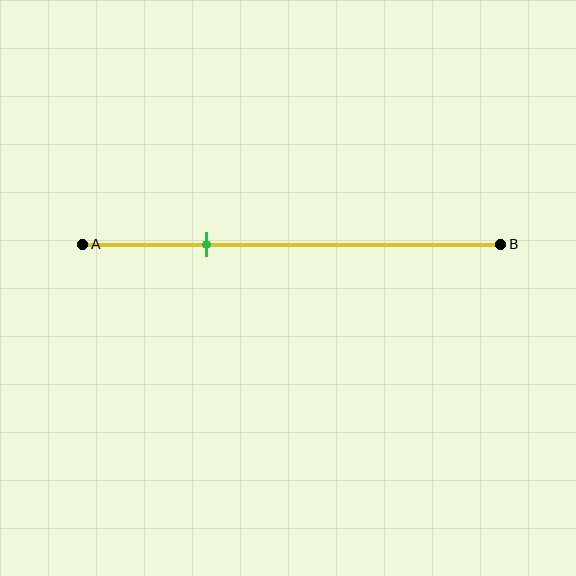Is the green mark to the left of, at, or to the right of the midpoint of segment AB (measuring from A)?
The green mark is to the left of the midpoint of segment AB.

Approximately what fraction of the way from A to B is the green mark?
The green mark is approximately 30% of the way from A to B.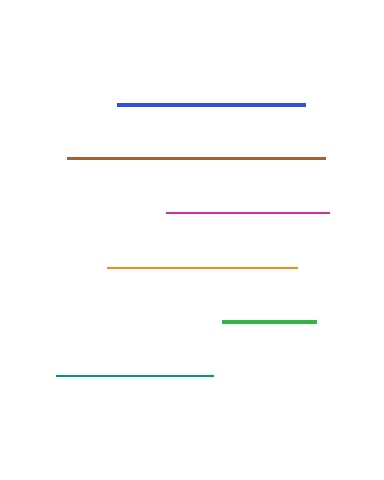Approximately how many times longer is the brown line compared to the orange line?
The brown line is approximately 1.4 times the length of the orange line.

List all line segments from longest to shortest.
From longest to shortest: brown, orange, blue, magenta, teal, green.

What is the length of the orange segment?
The orange segment is approximately 191 pixels long.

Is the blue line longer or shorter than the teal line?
The blue line is longer than the teal line.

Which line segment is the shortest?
The green line is the shortest at approximately 94 pixels.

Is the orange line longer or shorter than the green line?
The orange line is longer than the green line.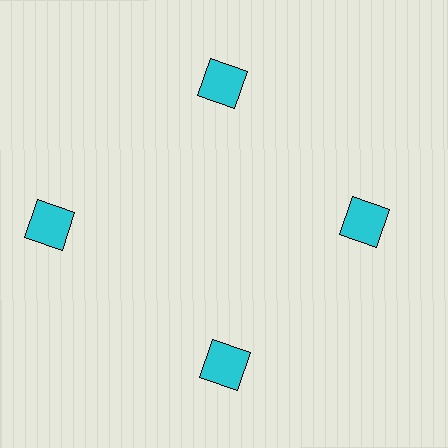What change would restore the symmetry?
The symmetry would be restored by moving it inward, back onto the ring so that all 4 squares sit at equal angles and equal distance from the center.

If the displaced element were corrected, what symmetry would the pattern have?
It would have 4-fold rotational symmetry — the pattern would map onto itself every 90 degrees.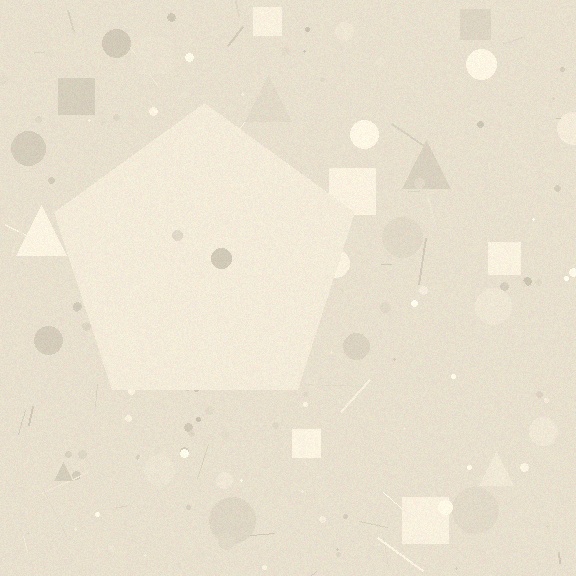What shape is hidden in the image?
A pentagon is hidden in the image.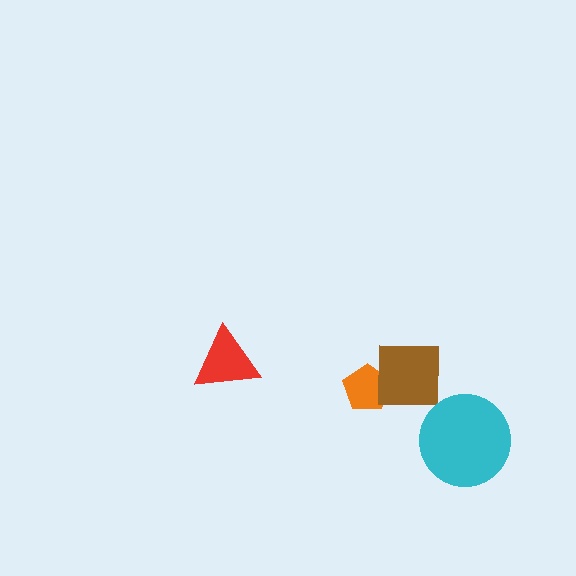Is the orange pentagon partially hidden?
Yes, it is partially covered by another shape.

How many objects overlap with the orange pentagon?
1 object overlaps with the orange pentagon.